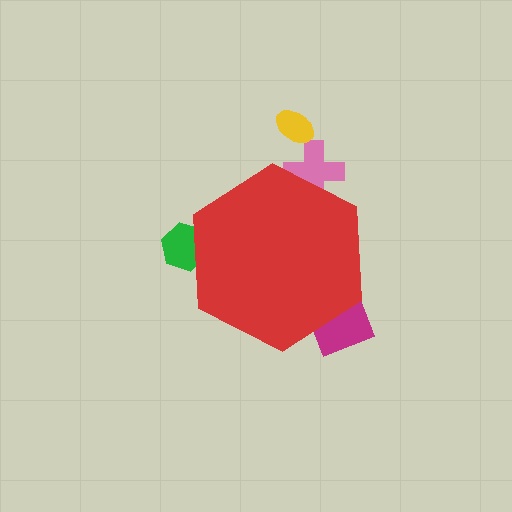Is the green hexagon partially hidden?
Yes, the green hexagon is partially hidden behind the red hexagon.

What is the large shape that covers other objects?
A red hexagon.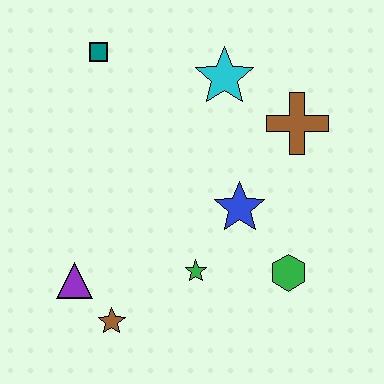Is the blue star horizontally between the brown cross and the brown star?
Yes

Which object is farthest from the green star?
The teal square is farthest from the green star.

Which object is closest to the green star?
The blue star is closest to the green star.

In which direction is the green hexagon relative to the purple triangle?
The green hexagon is to the right of the purple triangle.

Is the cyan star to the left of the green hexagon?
Yes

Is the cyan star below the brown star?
No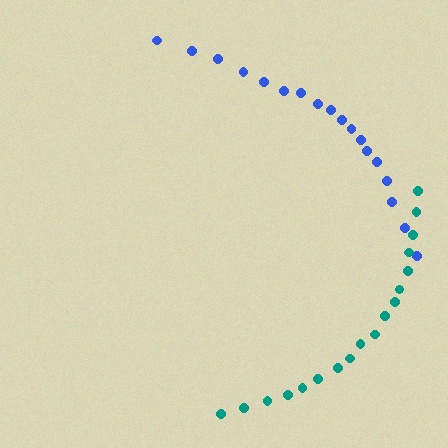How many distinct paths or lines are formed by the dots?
There are 2 distinct paths.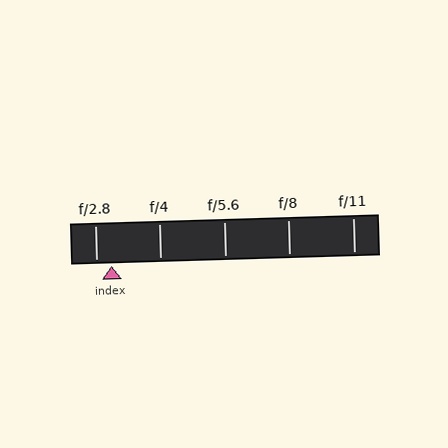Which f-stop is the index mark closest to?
The index mark is closest to f/2.8.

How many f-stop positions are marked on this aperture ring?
There are 5 f-stop positions marked.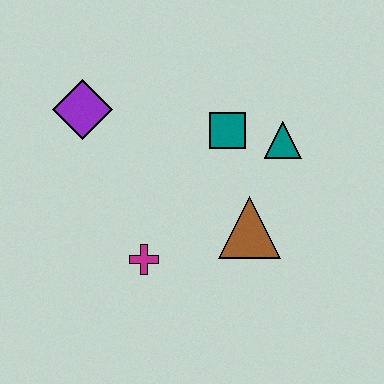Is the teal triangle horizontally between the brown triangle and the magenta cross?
No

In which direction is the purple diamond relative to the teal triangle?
The purple diamond is to the left of the teal triangle.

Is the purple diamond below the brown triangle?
No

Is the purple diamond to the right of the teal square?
No